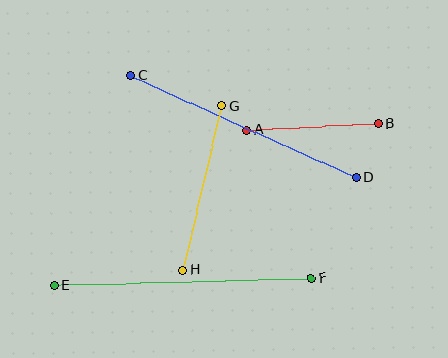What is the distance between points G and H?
The distance is approximately 169 pixels.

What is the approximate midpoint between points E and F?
The midpoint is at approximately (183, 282) pixels.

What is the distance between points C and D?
The distance is approximately 247 pixels.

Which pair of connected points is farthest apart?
Points E and F are farthest apart.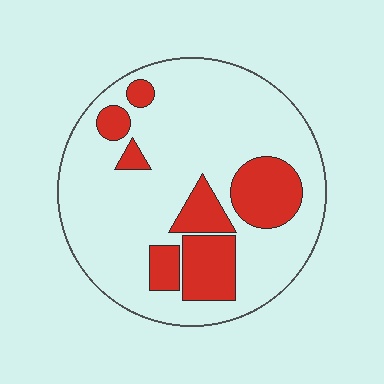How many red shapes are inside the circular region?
7.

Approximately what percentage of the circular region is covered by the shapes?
Approximately 25%.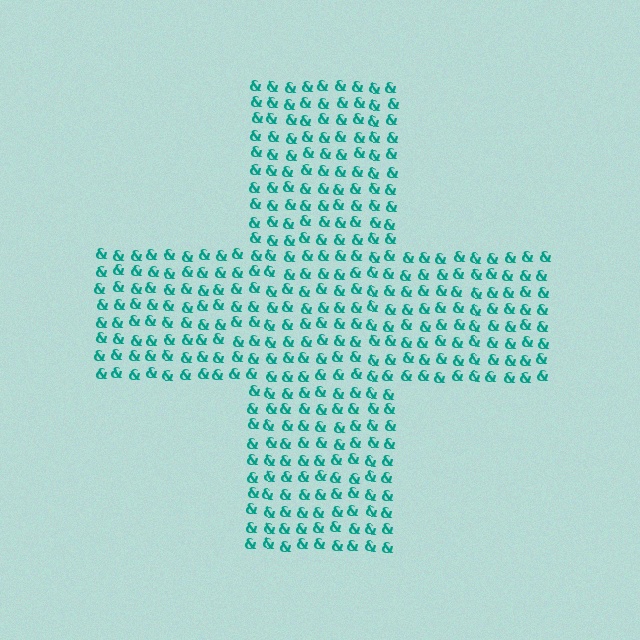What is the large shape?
The large shape is a cross.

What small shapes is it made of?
It is made of small ampersands.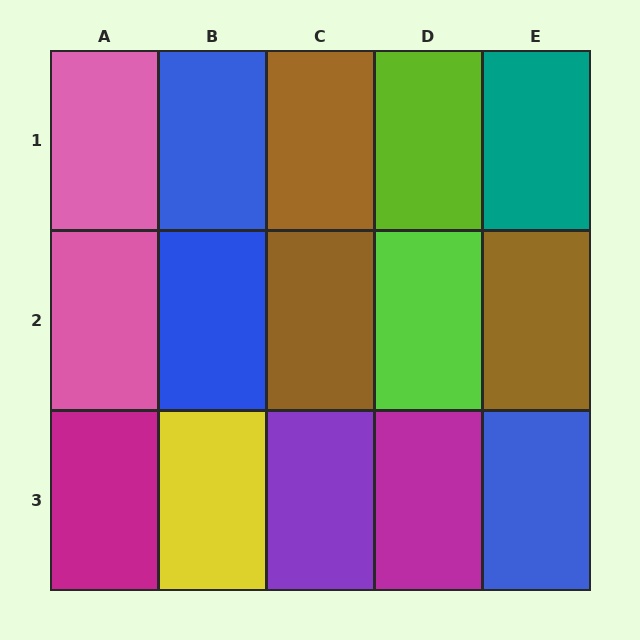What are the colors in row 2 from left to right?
Pink, blue, brown, lime, brown.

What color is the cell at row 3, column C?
Purple.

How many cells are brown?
3 cells are brown.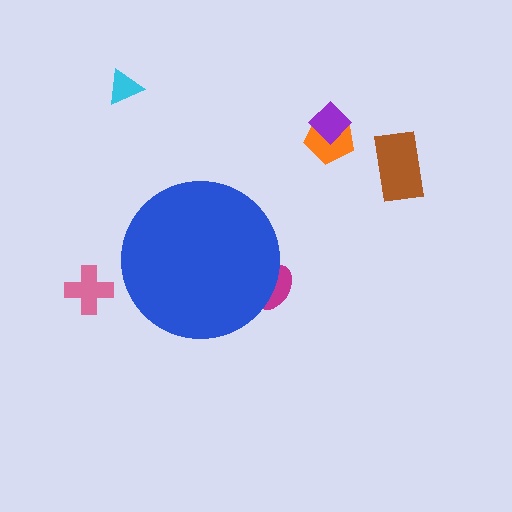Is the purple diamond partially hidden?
No, the purple diamond is fully visible.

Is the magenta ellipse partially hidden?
Yes, the magenta ellipse is partially hidden behind the blue circle.